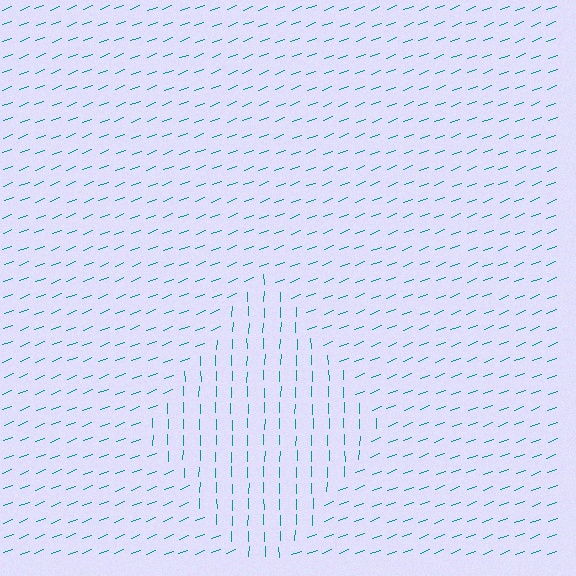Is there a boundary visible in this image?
Yes, there is a texture boundary formed by a change in line orientation.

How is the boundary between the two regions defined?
The boundary is defined purely by a change in line orientation (approximately 68 degrees difference). All lines are the same color and thickness.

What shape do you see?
I see a diamond.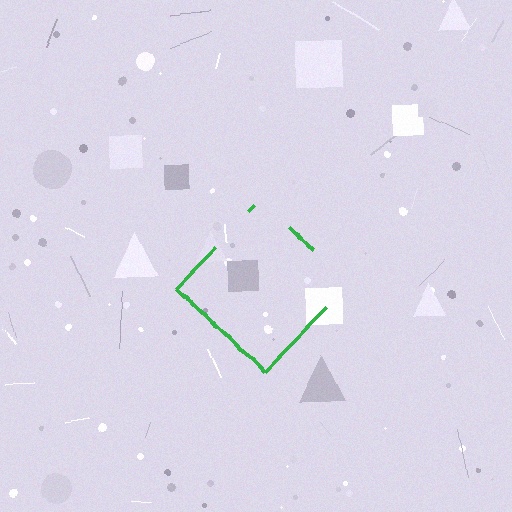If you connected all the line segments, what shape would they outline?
They would outline a diamond.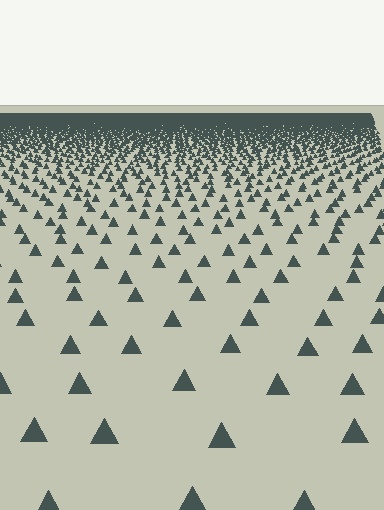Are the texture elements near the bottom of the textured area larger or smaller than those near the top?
Larger. Near the bottom, elements are closer to the viewer and appear at a bigger on-screen size.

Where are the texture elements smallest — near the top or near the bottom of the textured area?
Near the top.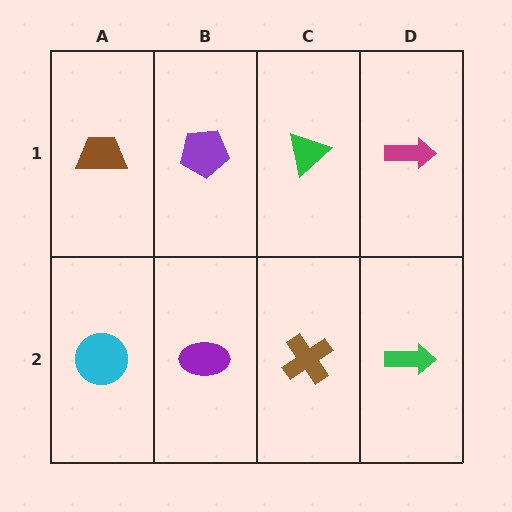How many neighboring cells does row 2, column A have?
2.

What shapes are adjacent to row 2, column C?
A green triangle (row 1, column C), a purple ellipse (row 2, column B), a green arrow (row 2, column D).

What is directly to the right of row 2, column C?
A green arrow.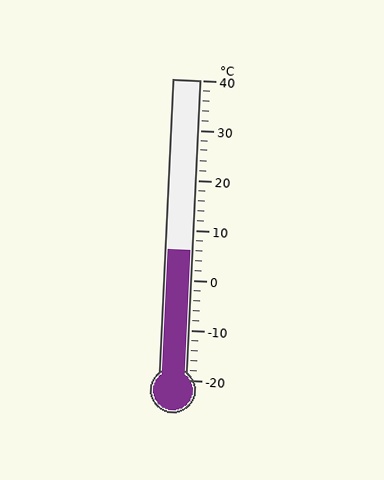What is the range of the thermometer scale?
The thermometer scale ranges from -20°C to 40°C.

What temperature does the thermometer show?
The thermometer shows approximately 6°C.